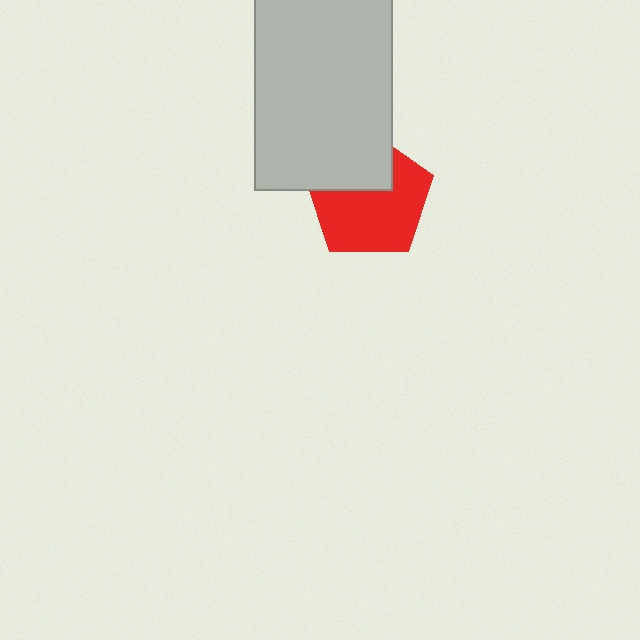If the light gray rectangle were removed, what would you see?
You would see the complete red pentagon.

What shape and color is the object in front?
The object in front is a light gray rectangle.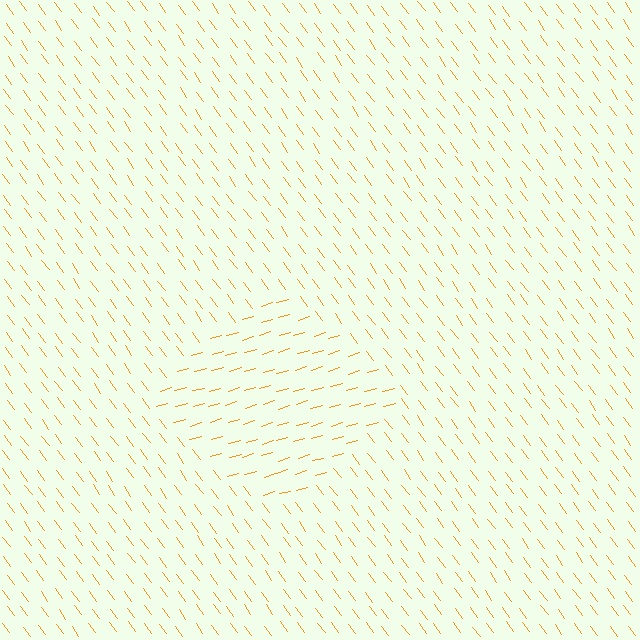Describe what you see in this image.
The image is filled with small orange line segments. A diamond region in the image has lines oriented differently from the surrounding lines, creating a visible texture boundary.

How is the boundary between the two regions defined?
The boundary is defined purely by a change in line orientation (approximately 70 degrees difference). All lines are the same color and thickness.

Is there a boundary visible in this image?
Yes, there is a texture boundary formed by a change in line orientation.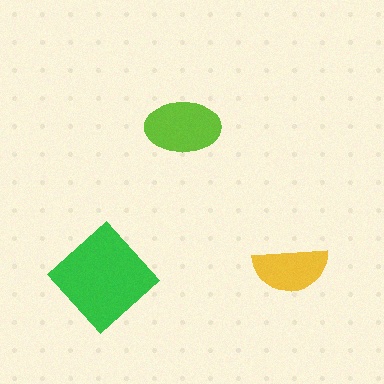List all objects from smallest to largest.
The yellow semicircle, the lime ellipse, the green diamond.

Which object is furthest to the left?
The green diamond is leftmost.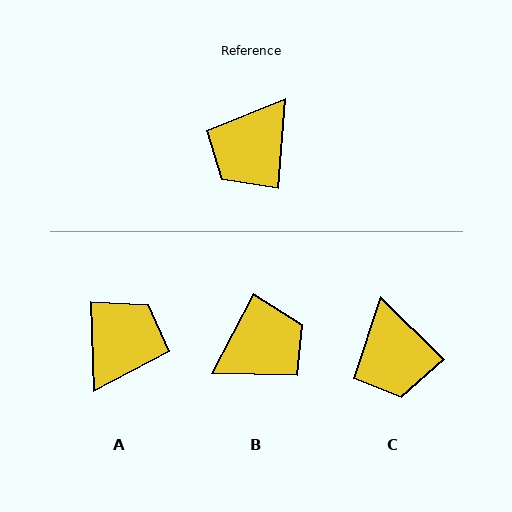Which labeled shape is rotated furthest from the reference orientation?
A, about 174 degrees away.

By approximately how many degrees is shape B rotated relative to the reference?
Approximately 157 degrees counter-clockwise.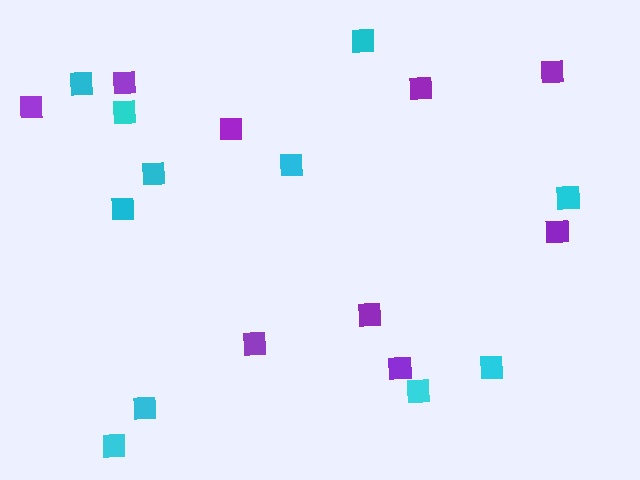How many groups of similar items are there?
There are 2 groups: one group of purple squares (9) and one group of cyan squares (11).